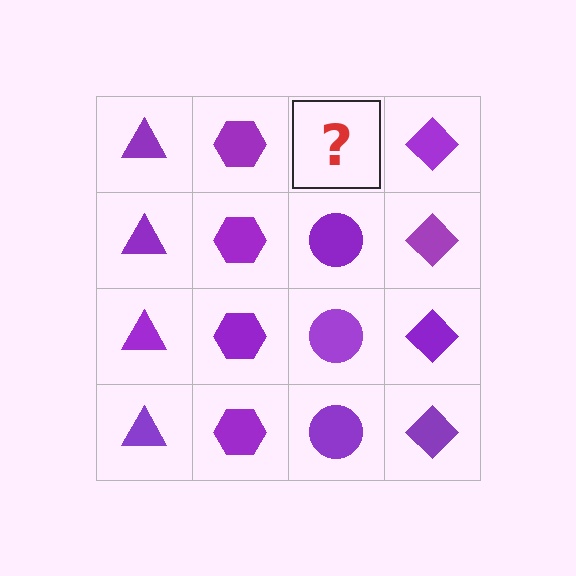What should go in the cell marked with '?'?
The missing cell should contain a purple circle.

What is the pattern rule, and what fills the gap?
The rule is that each column has a consistent shape. The gap should be filled with a purple circle.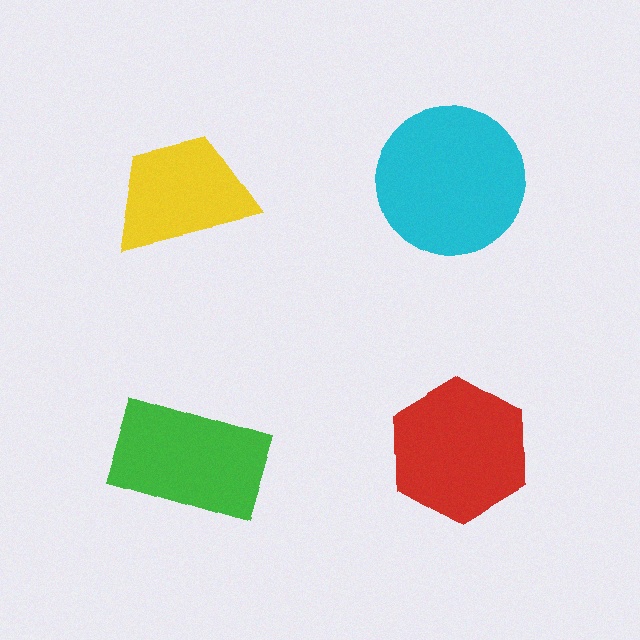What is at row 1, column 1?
A yellow trapezoid.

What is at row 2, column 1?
A green rectangle.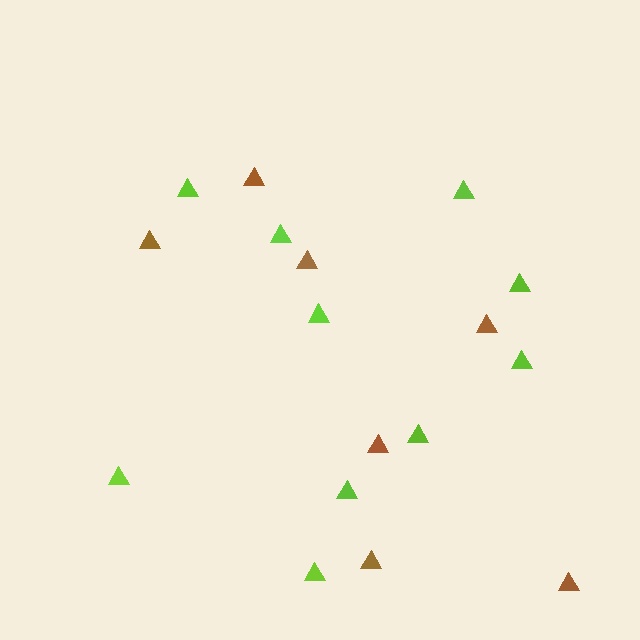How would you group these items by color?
There are 2 groups: one group of brown triangles (7) and one group of lime triangles (10).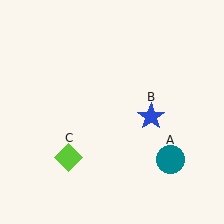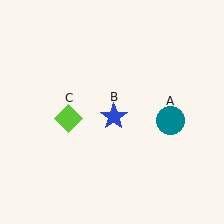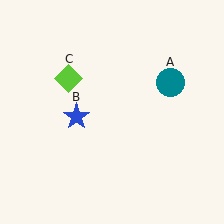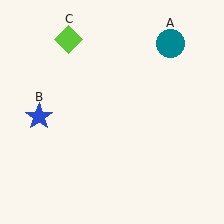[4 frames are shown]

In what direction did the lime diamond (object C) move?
The lime diamond (object C) moved up.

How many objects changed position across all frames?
3 objects changed position: teal circle (object A), blue star (object B), lime diamond (object C).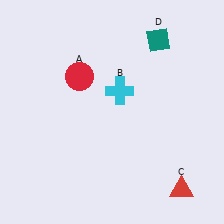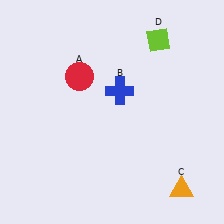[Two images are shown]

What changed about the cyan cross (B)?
In Image 1, B is cyan. In Image 2, it changed to blue.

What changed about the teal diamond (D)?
In Image 1, D is teal. In Image 2, it changed to lime.